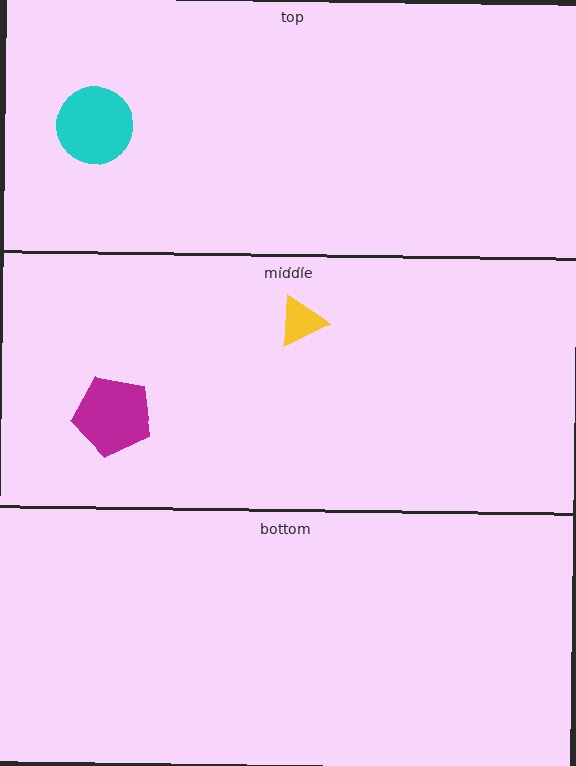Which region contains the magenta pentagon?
The middle region.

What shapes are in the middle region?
The yellow triangle, the magenta pentagon.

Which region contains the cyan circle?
The top region.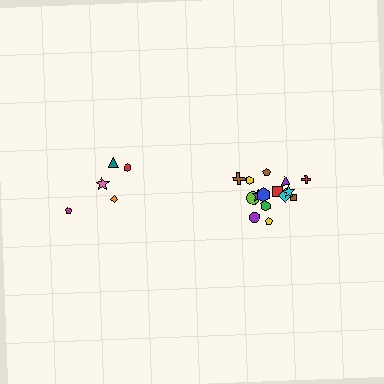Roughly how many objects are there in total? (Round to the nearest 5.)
Roughly 20 objects in total.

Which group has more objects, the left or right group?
The right group.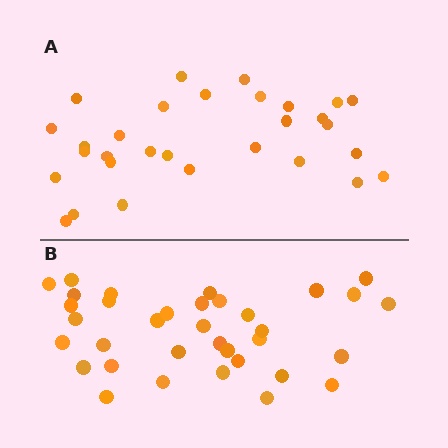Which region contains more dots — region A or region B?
Region B (the bottom region) has more dots.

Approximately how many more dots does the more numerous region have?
Region B has about 5 more dots than region A.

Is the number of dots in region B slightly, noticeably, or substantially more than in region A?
Region B has only slightly more — the two regions are fairly close. The ratio is roughly 1.2 to 1.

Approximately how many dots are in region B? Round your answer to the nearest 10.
About 40 dots. (The exact count is 35, which rounds to 40.)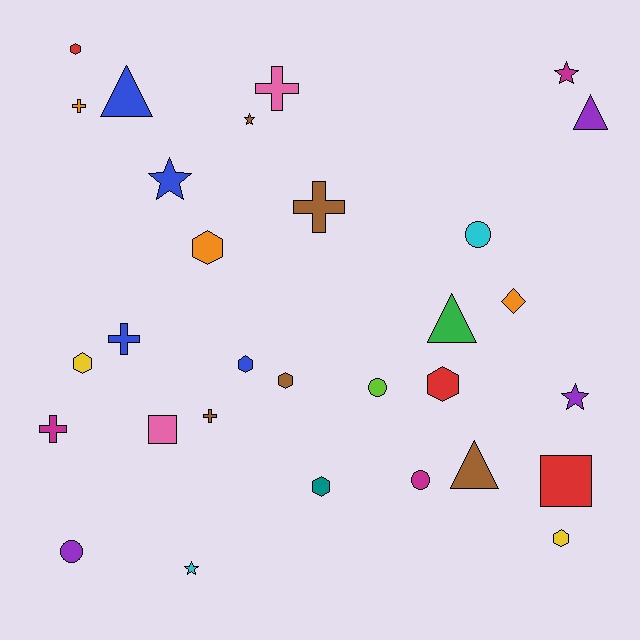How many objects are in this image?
There are 30 objects.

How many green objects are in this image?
There is 1 green object.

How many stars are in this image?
There are 5 stars.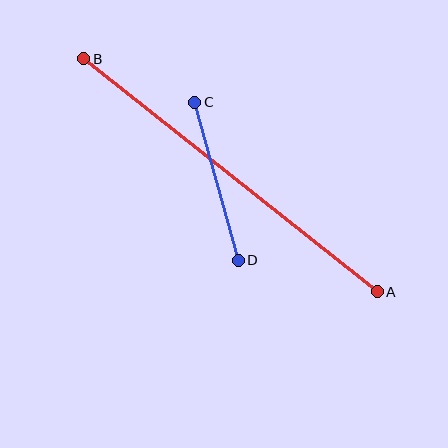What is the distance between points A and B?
The distance is approximately 375 pixels.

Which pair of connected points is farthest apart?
Points A and B are farthest apart.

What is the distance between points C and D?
The distance is approximately 164 pixels.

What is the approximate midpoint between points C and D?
The midpoint is at approximately (217, 181) pixels.